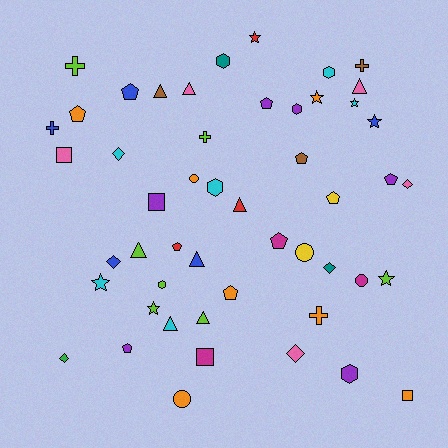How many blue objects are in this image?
There are 5 blue objects.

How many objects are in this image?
There are 50 objects.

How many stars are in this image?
There are 7 stars.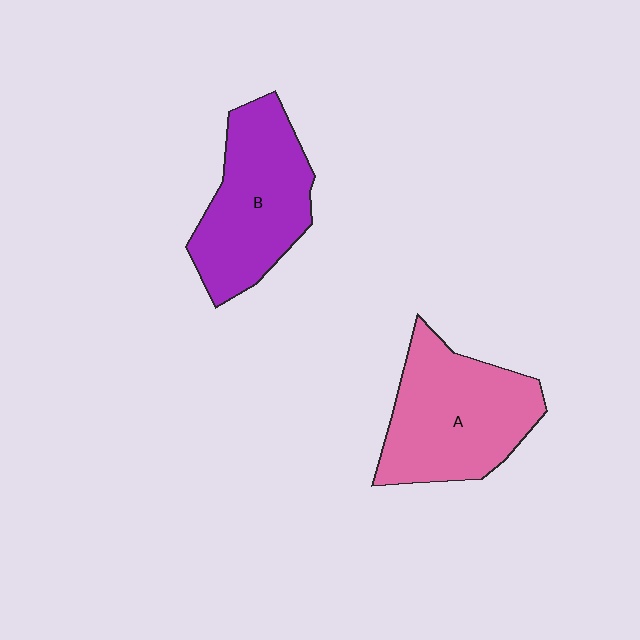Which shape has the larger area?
Shape A (pink).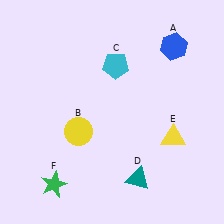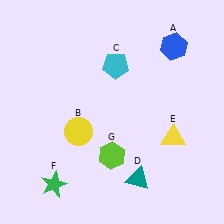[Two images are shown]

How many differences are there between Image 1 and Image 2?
There is 1 difference between the two images.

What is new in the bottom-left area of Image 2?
A lime hexagon (G) was added in the bottom-left area of Image 2.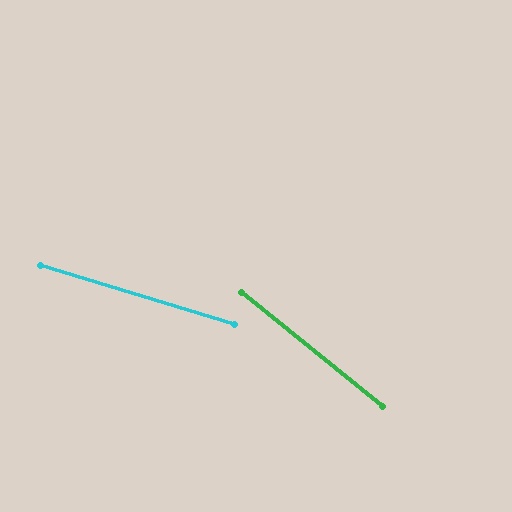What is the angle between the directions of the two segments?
Approximately 22 degrees.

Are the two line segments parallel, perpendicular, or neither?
Neither parallel nor perpendicular — they differ by about 22°.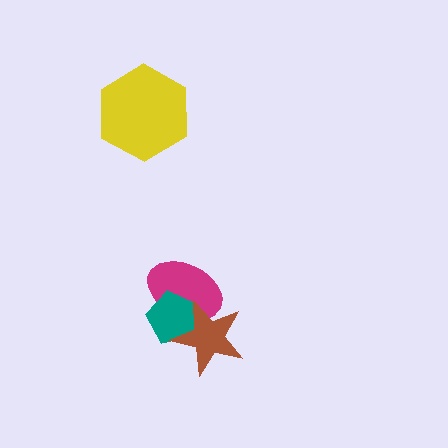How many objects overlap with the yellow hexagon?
0 objects overlap with the yellow hexagon.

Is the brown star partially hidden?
No, no other shape covers it.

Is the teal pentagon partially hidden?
Yes, it is partially covered by another shape.